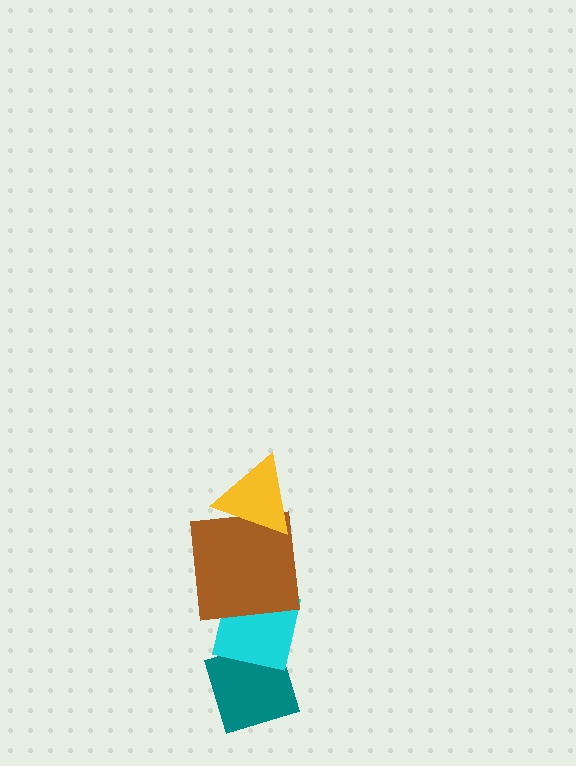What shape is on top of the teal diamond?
The cyan square is on top of the teal diamond.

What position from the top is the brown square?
The brown square is 2nd from the top.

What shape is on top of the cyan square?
The brown square is on top of the cyan square.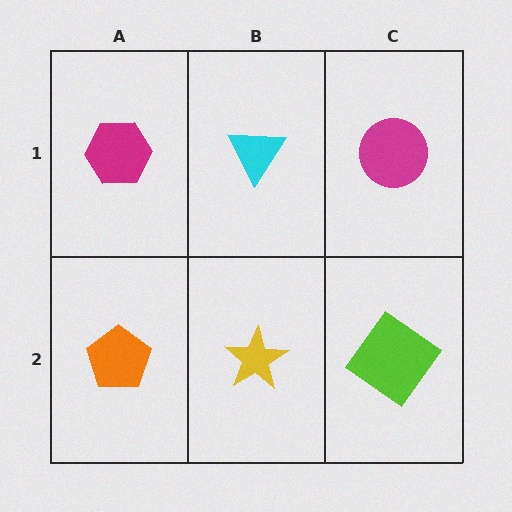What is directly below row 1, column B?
A yellow star.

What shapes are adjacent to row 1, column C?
A lime diamond (row 2, column C), a cyan triangle (row 1, column B).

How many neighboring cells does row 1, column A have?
2.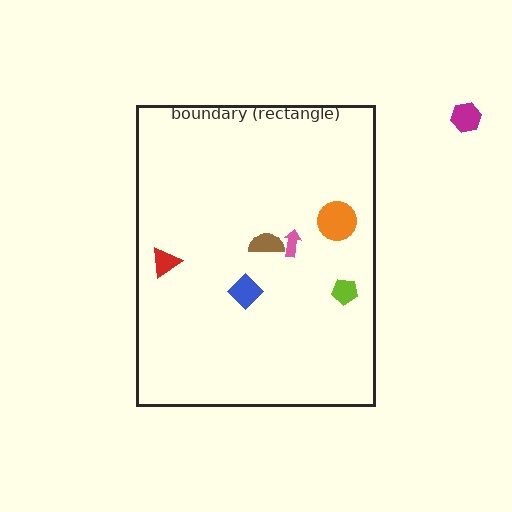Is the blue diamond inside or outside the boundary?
Inside.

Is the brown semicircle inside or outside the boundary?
Inside.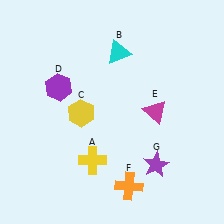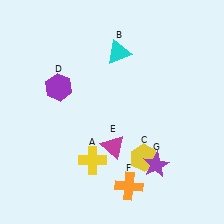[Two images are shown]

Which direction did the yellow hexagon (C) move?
The yellow hexagon (C) moved right.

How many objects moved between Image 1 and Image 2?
2 objects moved between the two images.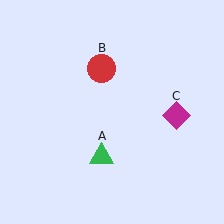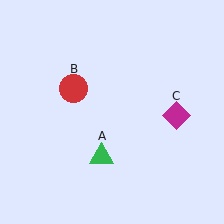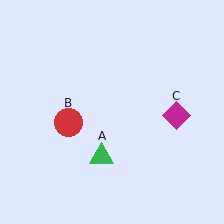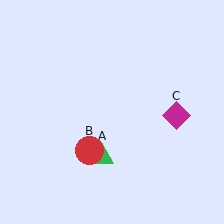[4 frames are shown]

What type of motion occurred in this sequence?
The red circle (object B) rotated counterclockwise around the center of the scene.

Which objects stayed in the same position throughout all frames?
Green triangle (object A) and magenta diamond (object C) remained stationary.